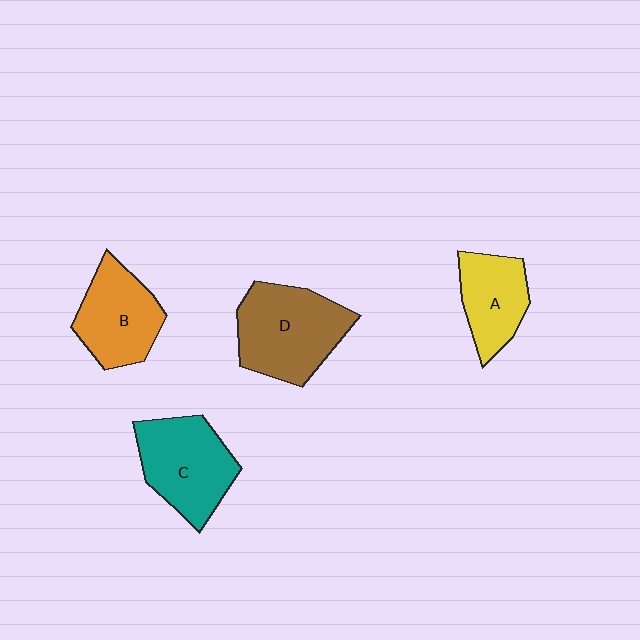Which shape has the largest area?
Shape D (brown).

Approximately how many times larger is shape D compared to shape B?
Approximately 1.3 times.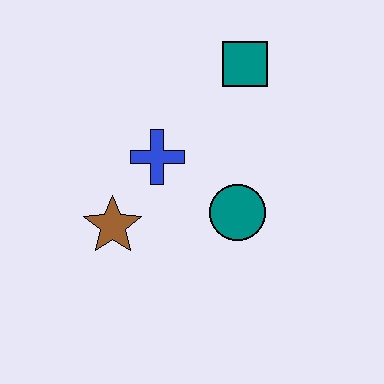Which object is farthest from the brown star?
The teal square is farthest from the brown star.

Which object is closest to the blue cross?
The brown star is closest to the blue cross.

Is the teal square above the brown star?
Yes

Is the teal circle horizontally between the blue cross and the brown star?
No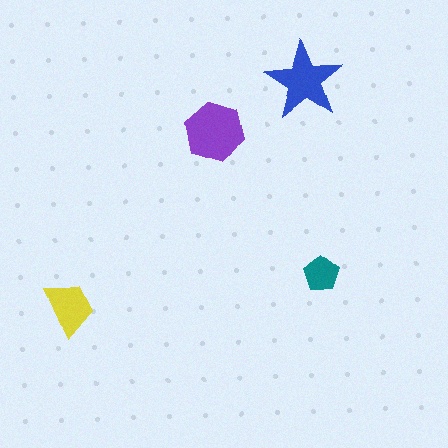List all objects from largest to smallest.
The purple hexagon, the blue star, the yellow trapezoid, the teal pentagon.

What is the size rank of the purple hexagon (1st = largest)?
1st.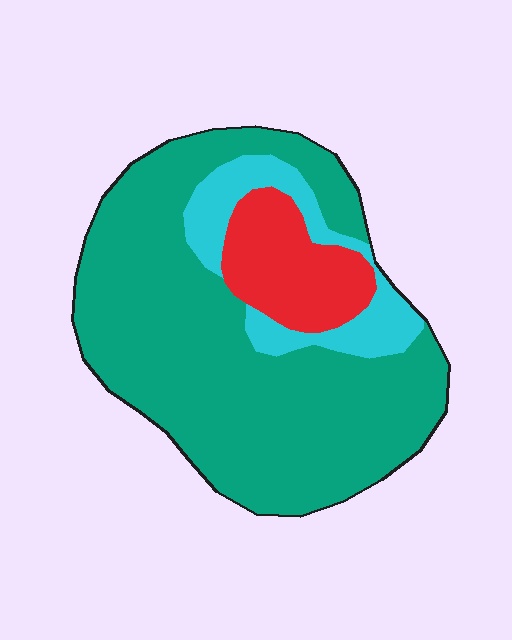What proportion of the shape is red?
Red covers about 15% of the shape.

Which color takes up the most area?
Teal, at roughly 70%.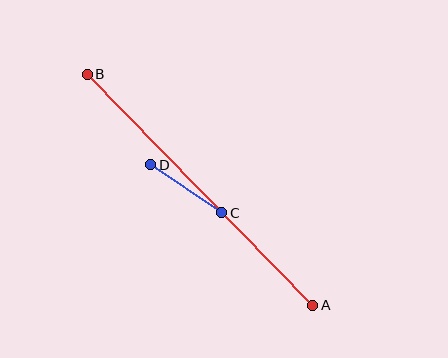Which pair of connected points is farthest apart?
Points A and B are farthest apart.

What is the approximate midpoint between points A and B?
The midpoint is at approximately (200, 190) pixels.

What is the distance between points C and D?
The distance is approximately 86 pixels.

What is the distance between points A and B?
The distance is approximately 323 pixels.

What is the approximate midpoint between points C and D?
The midpoint is at approximately (186, 189) pixels.